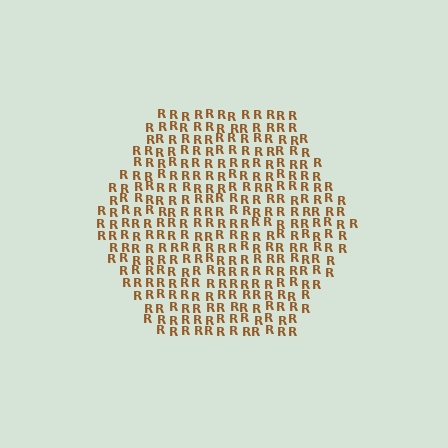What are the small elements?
The small elements are letter R's.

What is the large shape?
The large shape is a hexagon.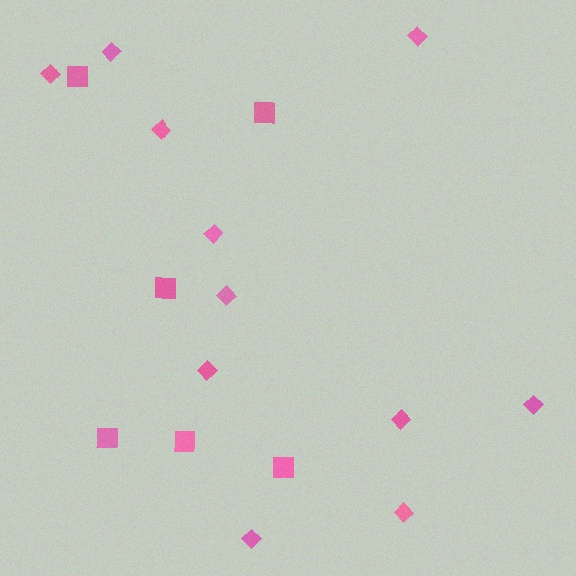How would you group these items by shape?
There are 2 groups: one group of squares (6) and one group of diamonds (11).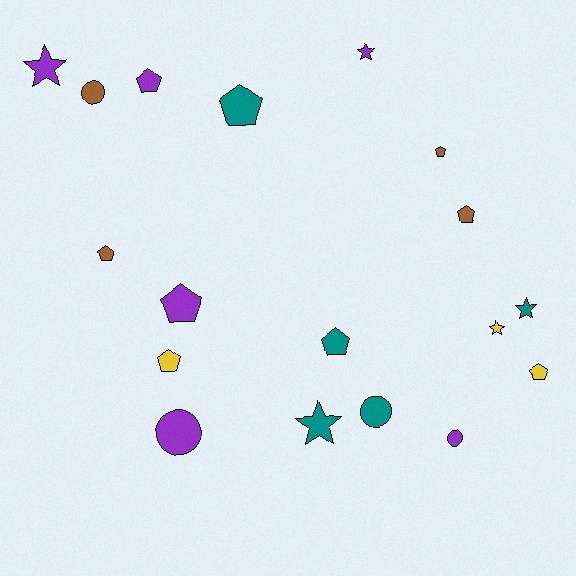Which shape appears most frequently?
Pentagon, with 9 objects.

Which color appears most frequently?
Purple, with 6 objects.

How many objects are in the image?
There are 18 objects.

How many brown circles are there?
There is 1 brown circle.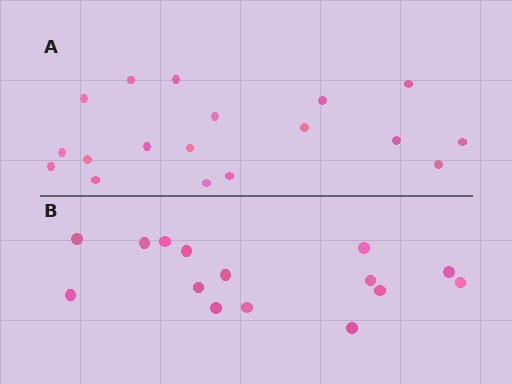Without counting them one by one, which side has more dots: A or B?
Region A (the top region) has more dots.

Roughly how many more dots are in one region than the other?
Region A has just a few more — roughly 2 or 3 more dots than region B.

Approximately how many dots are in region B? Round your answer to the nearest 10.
About 20 dots. (The exact count is 15, which rounds to 20.)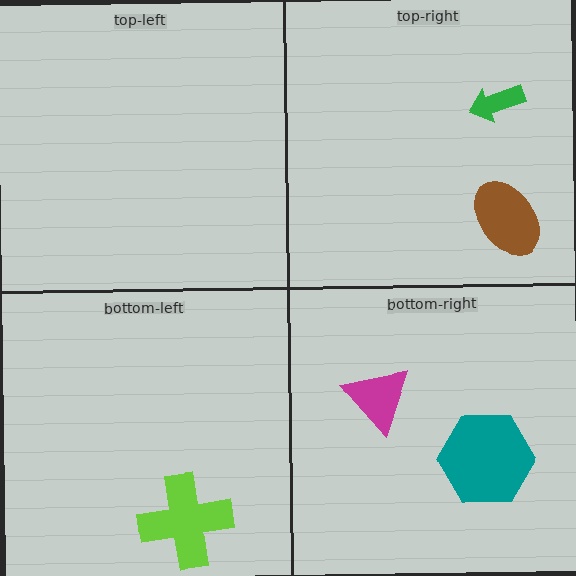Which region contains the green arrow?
The top-right region.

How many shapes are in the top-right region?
2.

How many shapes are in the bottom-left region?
1.